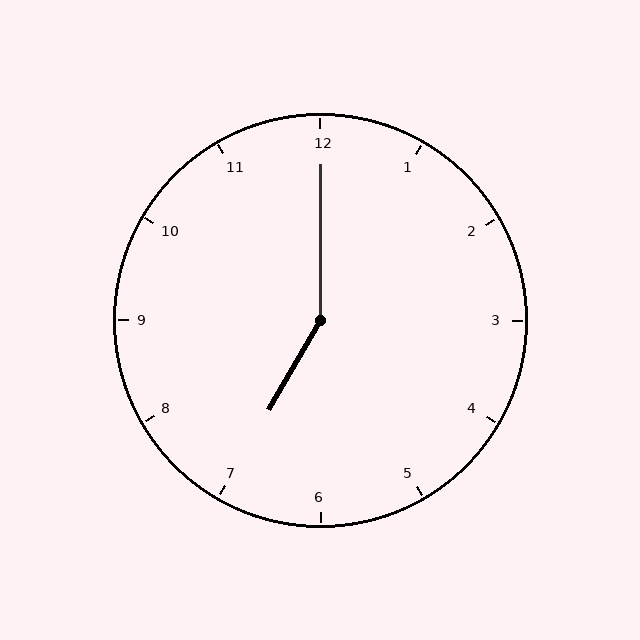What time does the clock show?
7:00.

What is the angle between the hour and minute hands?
Approximately 150 degrees.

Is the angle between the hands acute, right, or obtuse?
It is obtuse.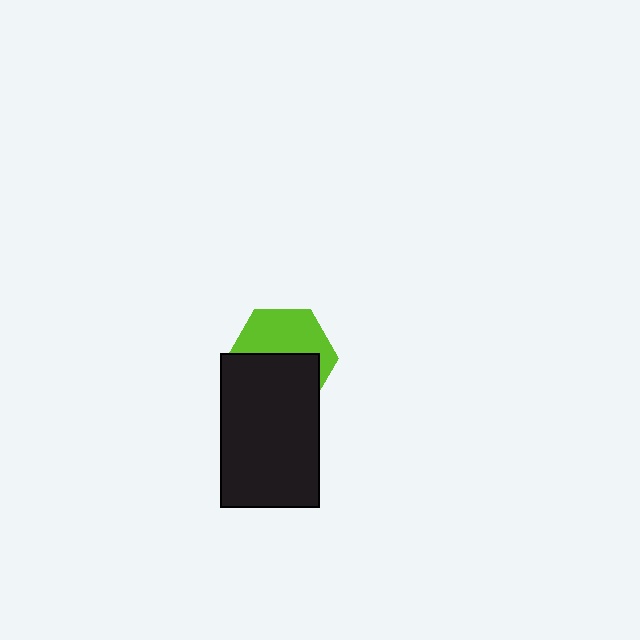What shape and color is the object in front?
The object in front is a black rectangle.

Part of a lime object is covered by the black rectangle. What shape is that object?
It is a hexagon.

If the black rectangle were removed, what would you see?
You would see the complete lime hexagon.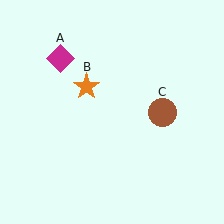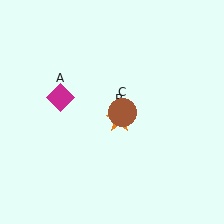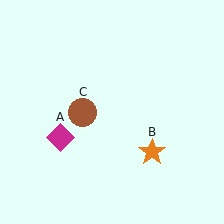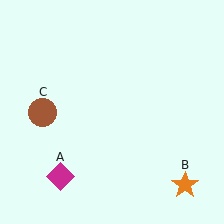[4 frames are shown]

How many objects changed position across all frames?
3 objects changed position: magenta diamond (object A), orange star (object B), brown circle (object C).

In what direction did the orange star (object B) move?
The orange star (object B) moved down and to the right.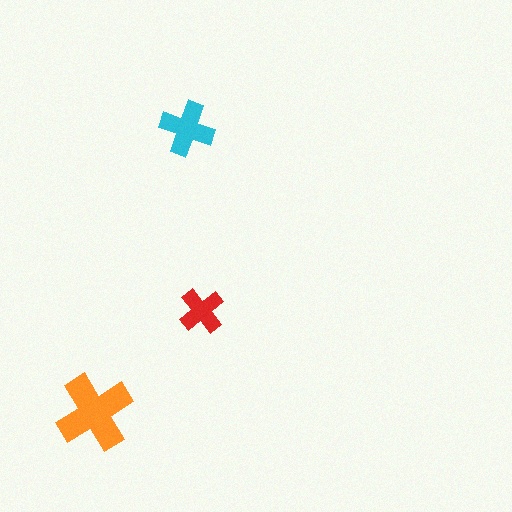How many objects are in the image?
There are 3 objects in the image.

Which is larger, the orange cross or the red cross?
The orange one.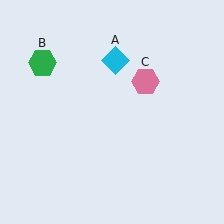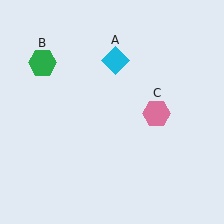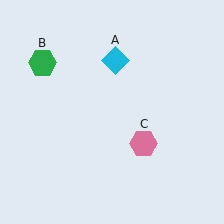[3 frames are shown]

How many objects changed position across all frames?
1 object changed position: pink hexagon (object C).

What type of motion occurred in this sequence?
The pink hexagon (object C) rotated clockwise around the center of the scene.